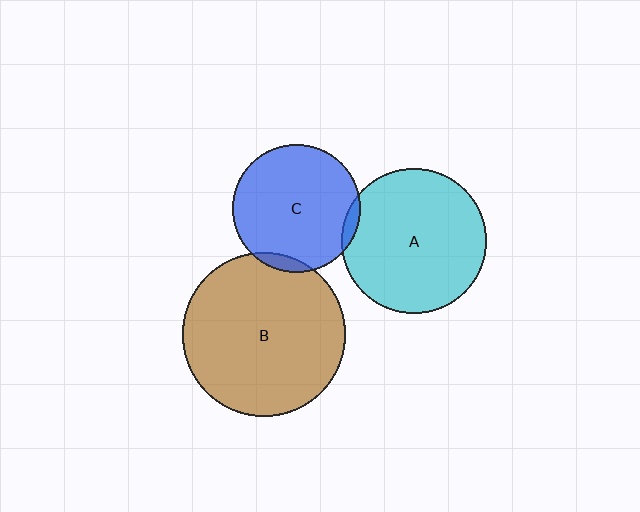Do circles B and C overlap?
Yes.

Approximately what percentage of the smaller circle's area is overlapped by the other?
Approximately 5%.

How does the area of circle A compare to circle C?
Approximately 1.3 times.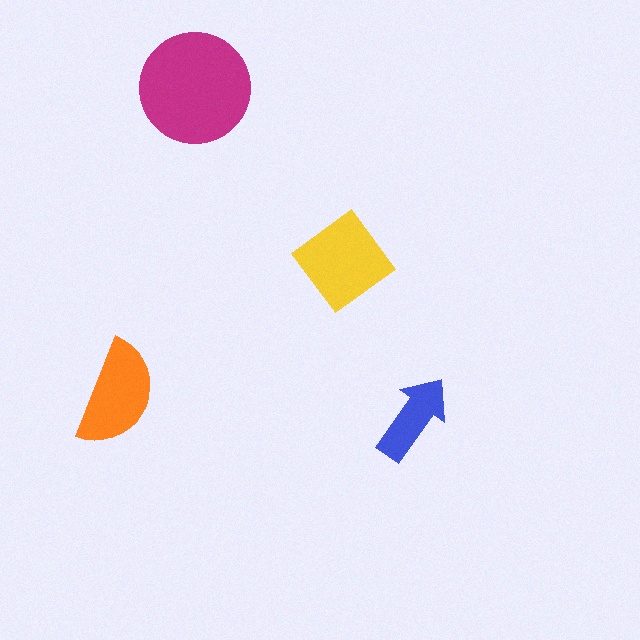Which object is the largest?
The magenta circle.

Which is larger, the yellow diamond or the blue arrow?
The yellow diamond.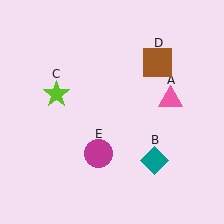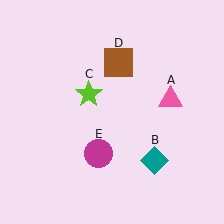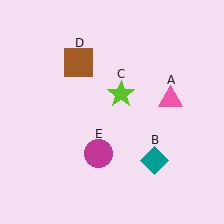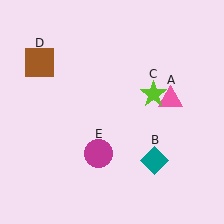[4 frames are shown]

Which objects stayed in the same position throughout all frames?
Pink triangle (object A) and teal diamond (object B) and magenta circle (object E) remained stationary.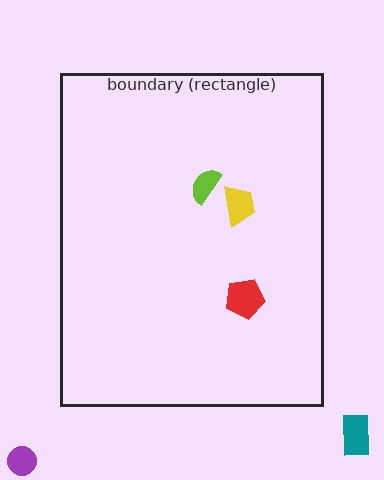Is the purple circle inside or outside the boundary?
Outside.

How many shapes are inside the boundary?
3 inside, 2 outside.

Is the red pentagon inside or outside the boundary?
Inside.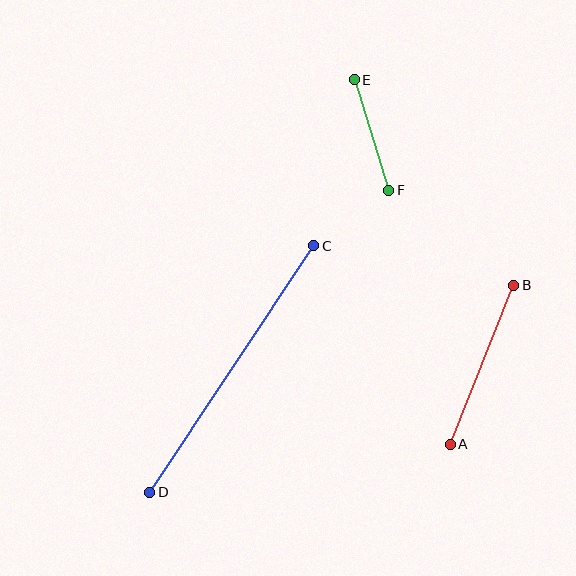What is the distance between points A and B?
The distance is approximately 171 pixels.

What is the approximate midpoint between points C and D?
The midpoint is at approximately (232, 369) pixels.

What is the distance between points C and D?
The distance is approximately 296 pixels.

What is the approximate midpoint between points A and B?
The midpoint is at approximately (482, 365) pixels.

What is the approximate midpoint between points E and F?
The midpoint is at approximately (372, 135) pixels.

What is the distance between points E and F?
The distance is approximately 116 pixels.